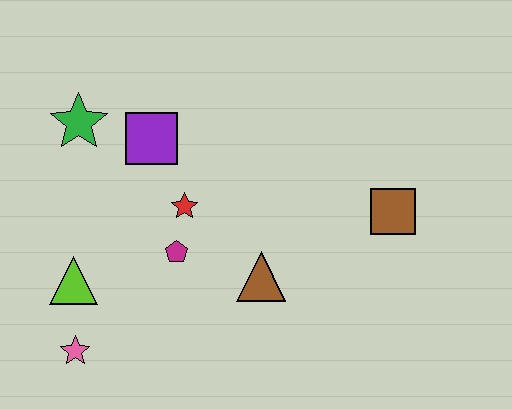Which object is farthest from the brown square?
The pink star is farthest from the brown square.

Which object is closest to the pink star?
The lime triangle is closest to the pink star.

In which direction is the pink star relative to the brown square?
The pink star is to the left of the brown square.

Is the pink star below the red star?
Yes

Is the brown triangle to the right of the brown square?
No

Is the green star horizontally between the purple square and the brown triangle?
No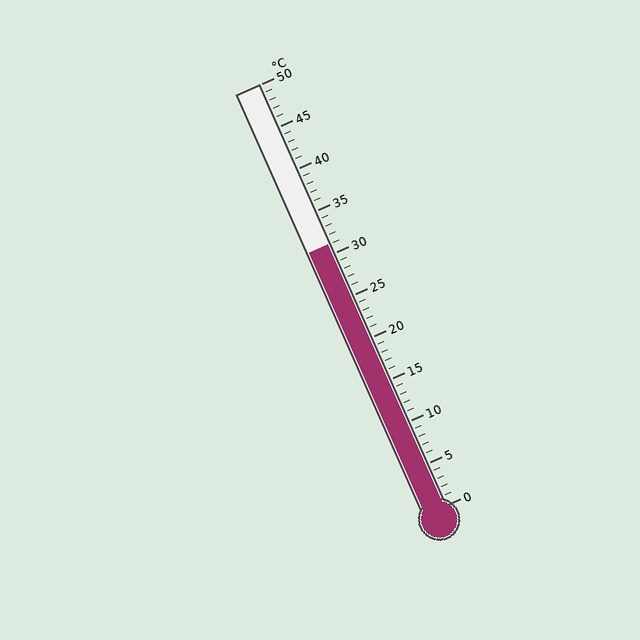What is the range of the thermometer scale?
The thermometer scale ranges from 0°C to 50°C.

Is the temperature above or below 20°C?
The temperature is above 20°C.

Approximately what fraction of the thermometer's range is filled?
The thermometer is filled to approximately 60% of its range.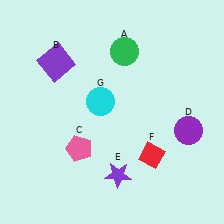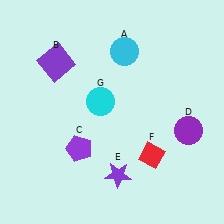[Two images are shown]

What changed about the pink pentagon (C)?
In Image 1, C is pink. In Image 2, it changed to purple.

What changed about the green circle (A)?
In Image 1, A is green. In Image 2, it changed to cyan.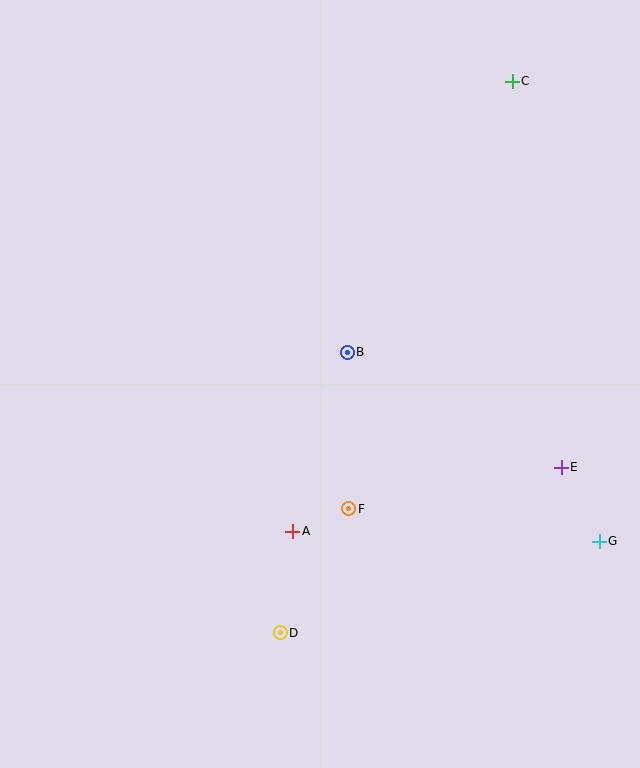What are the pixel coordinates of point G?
Point G is at (599, 541).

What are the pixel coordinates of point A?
Point A is at (293, 531).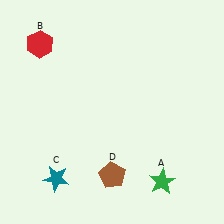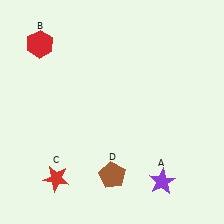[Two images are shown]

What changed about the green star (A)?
In Image 1, A is green. In Image 2, it changed to purple.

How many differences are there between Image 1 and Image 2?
There are 2 differences between the two images.